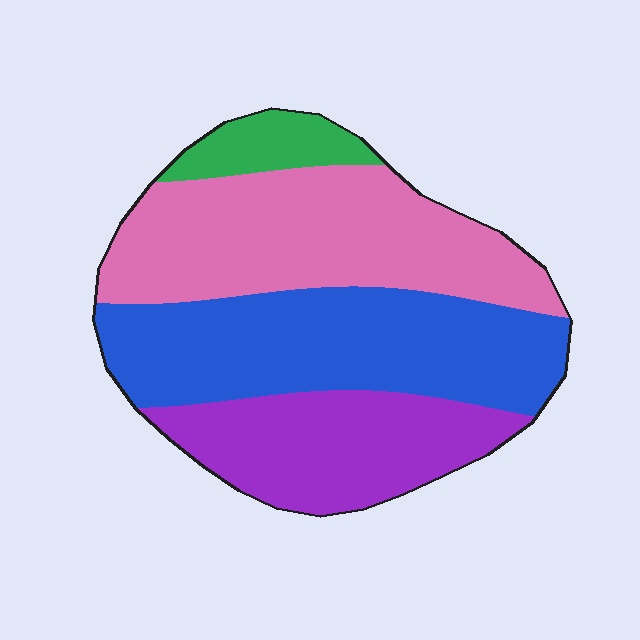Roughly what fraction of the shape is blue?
Blue covers about 35% of the shape.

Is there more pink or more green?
Pink.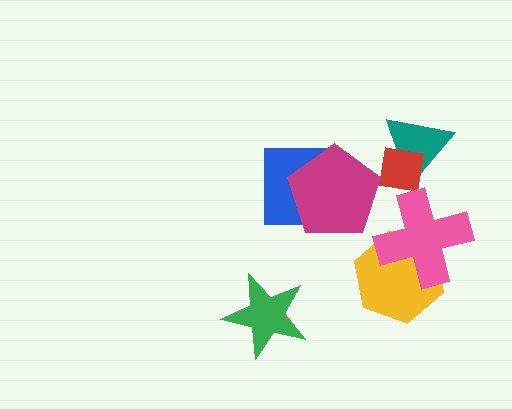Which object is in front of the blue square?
The magenta pentagon is in front of the blue square.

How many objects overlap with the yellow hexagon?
1 object overlaps with the yellow hexagon.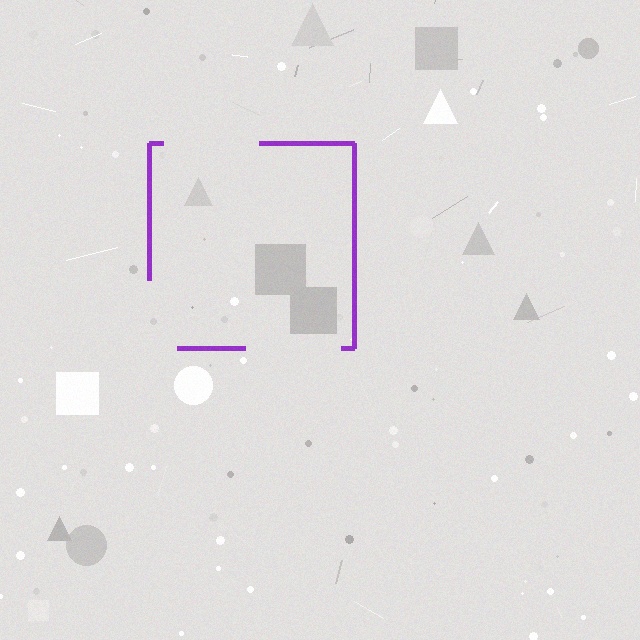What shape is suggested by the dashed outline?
The dashed outline suggests a square.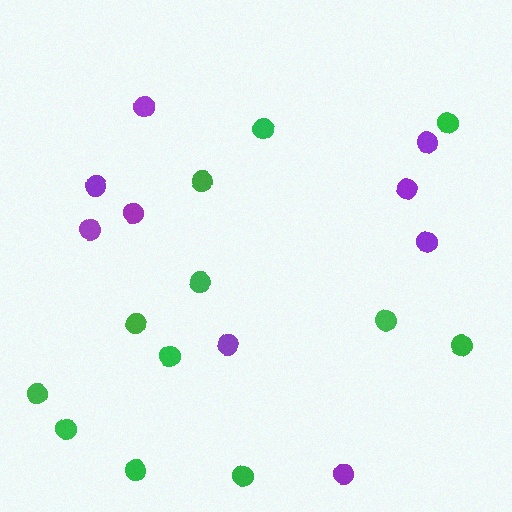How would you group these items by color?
There are 2 groups: one group of purple circles (9) and one group of green circles (12).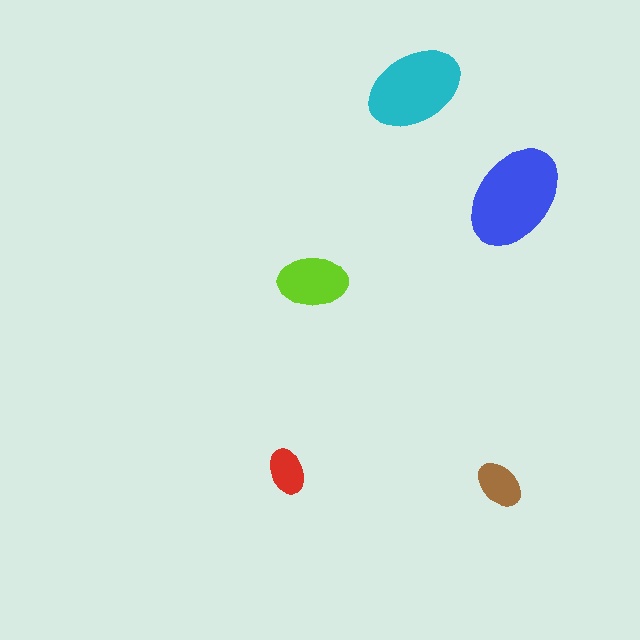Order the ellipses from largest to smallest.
the blue one, the cyan one, the lime one, the brown one, the red one.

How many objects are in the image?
There are 5 objects in the image.